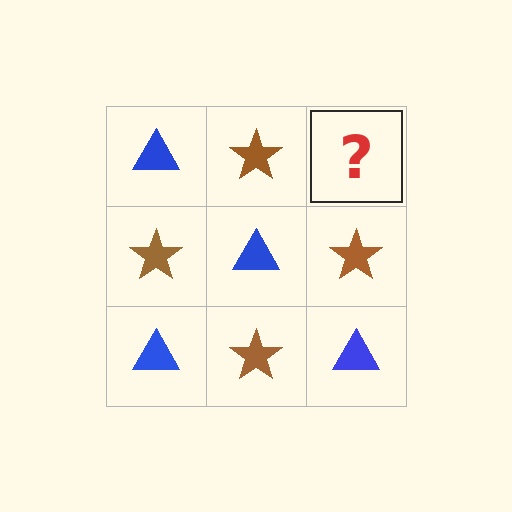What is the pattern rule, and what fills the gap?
The rule is that it alternates blue triangle and brown star in a checkerboard pattern. The gap should be filled with a blue triangle.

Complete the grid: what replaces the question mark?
The question mark should be replaced with a blue triangle.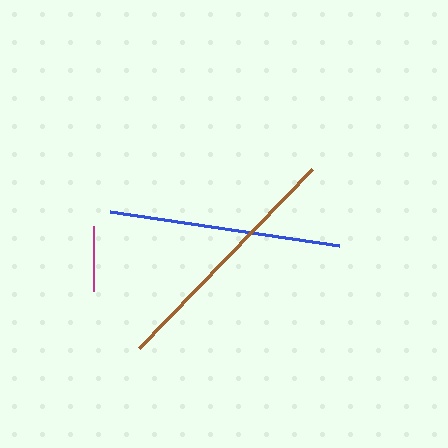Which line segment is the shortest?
The magenta line is the shortest at approximately 65 pixels.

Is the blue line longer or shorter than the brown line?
The brown line is longer than the blue line.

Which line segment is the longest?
The brown line is the longest at approximately 249 pixels.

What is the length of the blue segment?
The blue segment is approximately 232 pixels long.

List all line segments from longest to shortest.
From longest to shortest: brown, blue, magenta.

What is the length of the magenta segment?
The magenta segment is approximately 65 pixels long.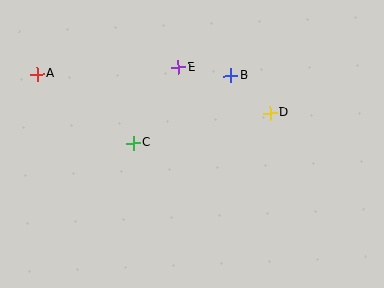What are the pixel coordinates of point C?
Point C is at (133, 143).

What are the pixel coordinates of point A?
Point A is at (37, 74).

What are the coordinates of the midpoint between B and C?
The midpoint between B and C is at (182, 109).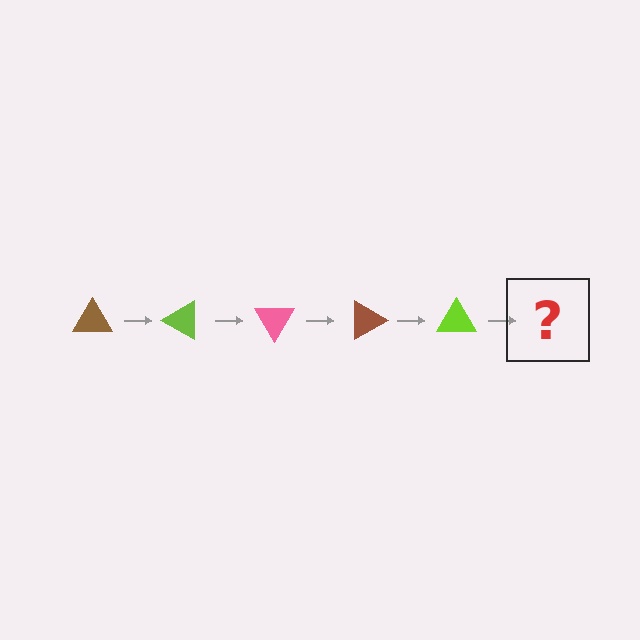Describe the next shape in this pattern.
It should be a pink triangle, rotated 150 degrees from the start.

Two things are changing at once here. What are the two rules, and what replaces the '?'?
The two rules are that it rotates 30 degrees each step and the color cycles through brown, lime, and pink. The '?' should be a pink triangle, rotated 150 degrees from the start.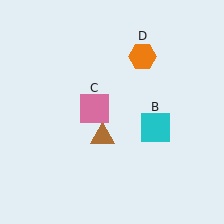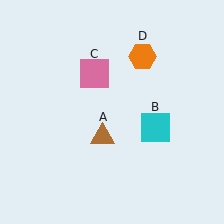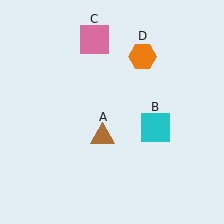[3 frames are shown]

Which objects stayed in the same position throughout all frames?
Brown triangle (object A) and cyan square (object B) and orange hexagon (object D) remained stationary.